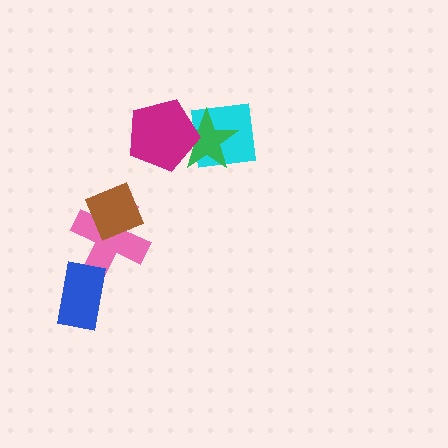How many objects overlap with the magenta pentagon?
1 object overlaps with the magenta pentagon.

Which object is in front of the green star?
The magenta pentagon is in front of the green star.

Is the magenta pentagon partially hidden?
No, no other shape covers it.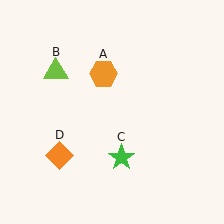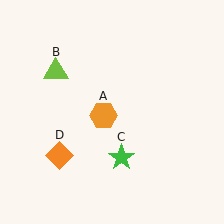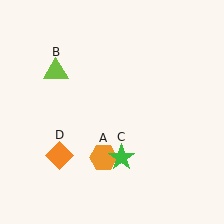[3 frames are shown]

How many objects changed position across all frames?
1 object changed position: orange hexagon (object A).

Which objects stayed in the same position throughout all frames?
Lime triangle (object B) and green star (object C) and orange diamond (object D) remained stationary.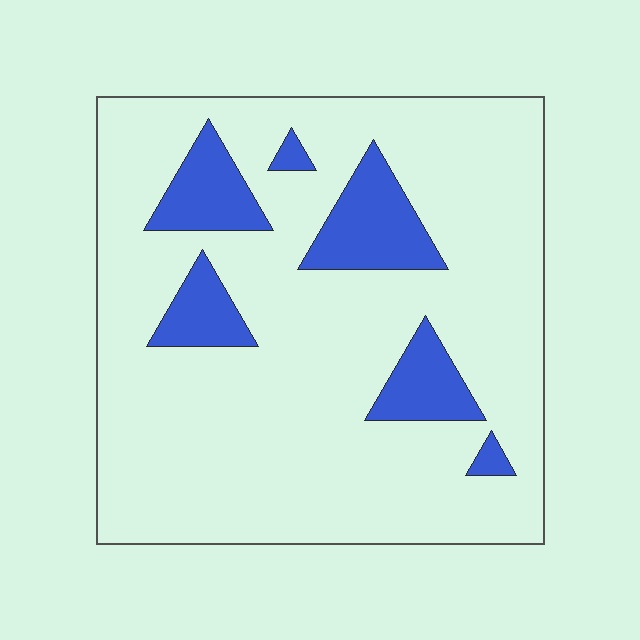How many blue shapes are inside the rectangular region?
6.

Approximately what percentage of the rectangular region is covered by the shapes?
Approximately 15%.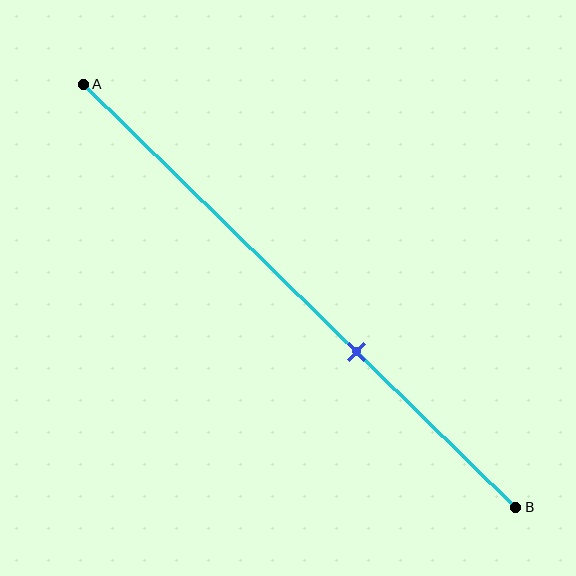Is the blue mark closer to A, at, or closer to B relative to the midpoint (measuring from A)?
The blue mark is closer to point B than the midpoint of segment AB.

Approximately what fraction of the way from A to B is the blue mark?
The blue mark is approximately 65% of the way from A to B.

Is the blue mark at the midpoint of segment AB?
No, the mark is at about 65% from A, not at the 50% midpoint.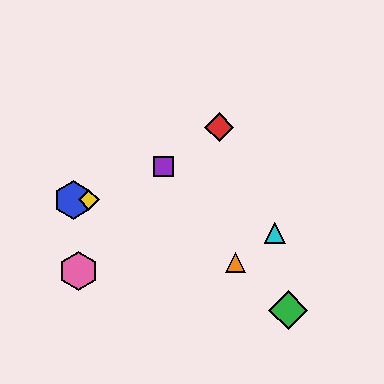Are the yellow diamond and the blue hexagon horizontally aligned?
Yes, both are at y≈200.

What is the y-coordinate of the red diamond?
The red diamond is at y≈127.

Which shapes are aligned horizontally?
The blue hexagon, the yellow diamond are aligned horizontally.